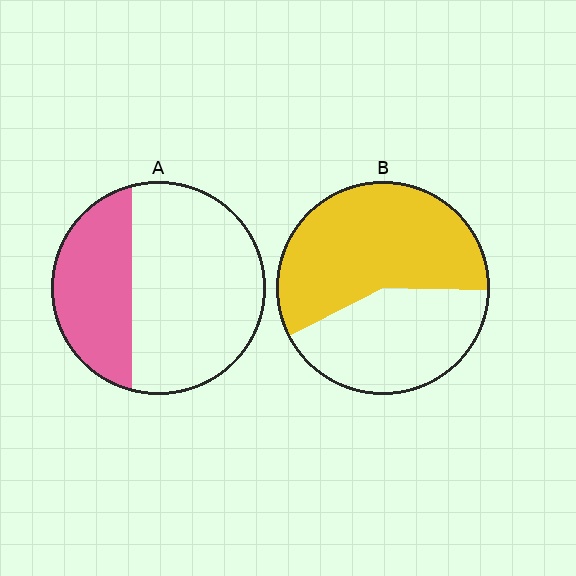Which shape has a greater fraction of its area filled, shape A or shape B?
Shape B.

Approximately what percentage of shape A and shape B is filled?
A is approximately 35% and B is approximately 60%.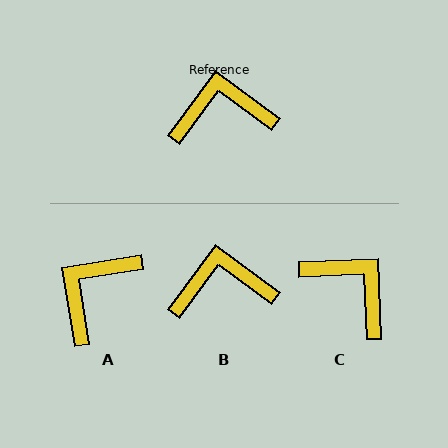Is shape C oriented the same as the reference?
No, it is off by about 51 degrees.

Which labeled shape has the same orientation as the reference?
B.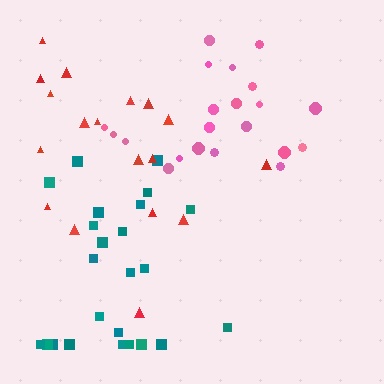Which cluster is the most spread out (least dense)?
Red.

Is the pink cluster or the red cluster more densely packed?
Pink.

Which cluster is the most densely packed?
Pink.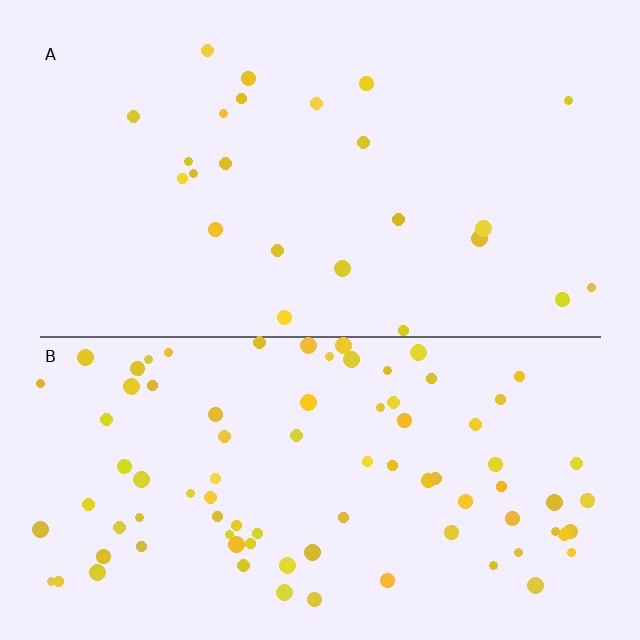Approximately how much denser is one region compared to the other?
Approximately 3.6× — region B over region A.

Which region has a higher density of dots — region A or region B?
B (the bottom).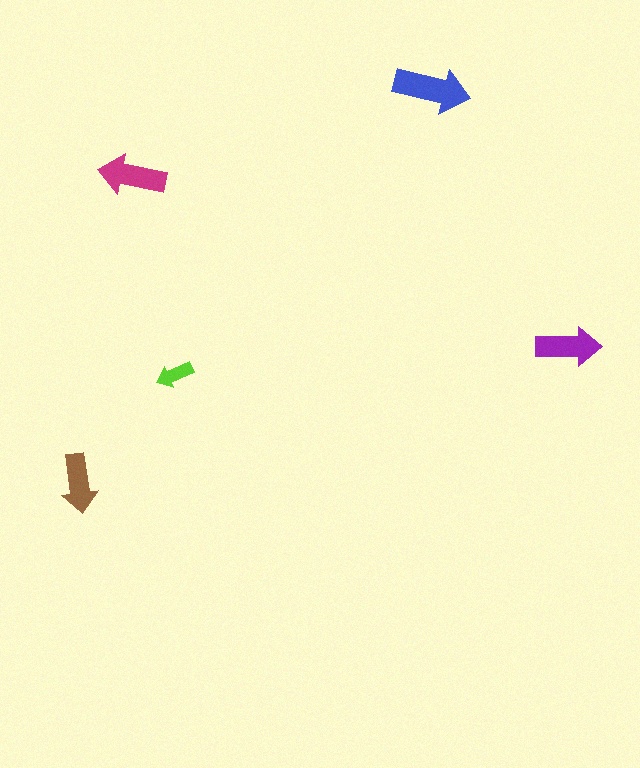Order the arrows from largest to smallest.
the blue one, the magenta one, the purple one, the brown one, the lime one.